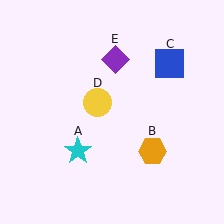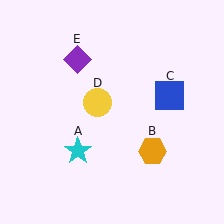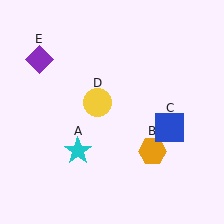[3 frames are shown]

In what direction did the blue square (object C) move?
The blue square (object C) moved down.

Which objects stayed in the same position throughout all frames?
Cyan star (object A) and orange hexagon (object B) and yellow circle (object D) remained stationary.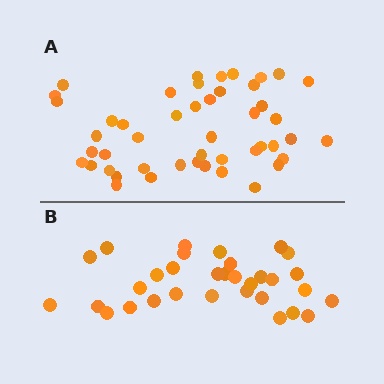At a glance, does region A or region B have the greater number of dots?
Region A (the top region) has more dots.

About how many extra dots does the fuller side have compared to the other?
Region A has approximately 15 more dots than region B.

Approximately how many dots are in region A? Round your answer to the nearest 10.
About 50 dots. (The exact count is 47, which rounds to 50.)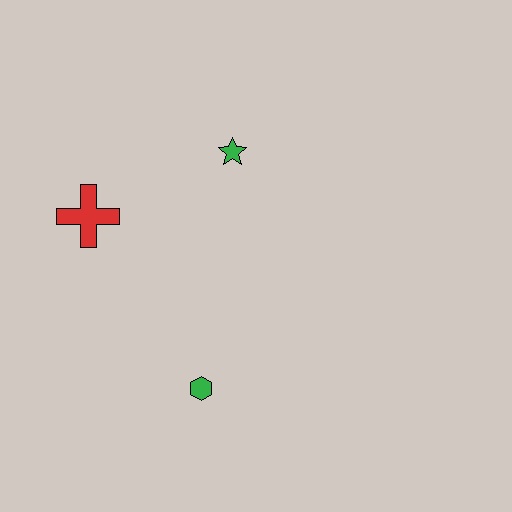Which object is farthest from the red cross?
The green hexagon is farthest from the red cross.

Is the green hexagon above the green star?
No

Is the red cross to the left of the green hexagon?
Yes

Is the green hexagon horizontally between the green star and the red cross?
Yes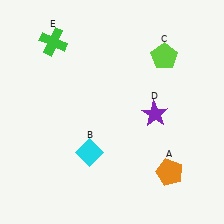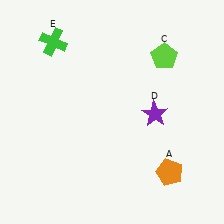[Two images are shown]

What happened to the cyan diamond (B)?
The cyan diamond (B) was removed in Image 2. It was in the bottom-left area of Image 1.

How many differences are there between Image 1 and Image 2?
There is 1 difference between the two images.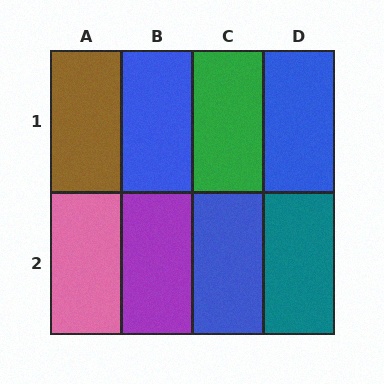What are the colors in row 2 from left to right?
Pink, purple, blue, teal.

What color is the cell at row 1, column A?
Brown.